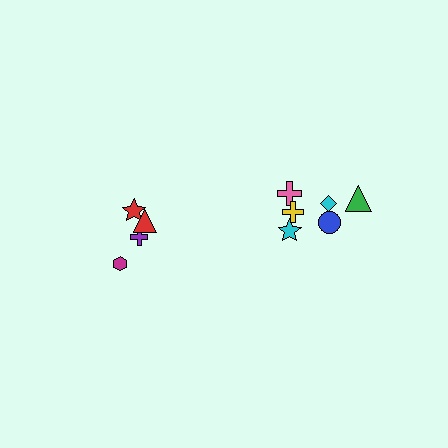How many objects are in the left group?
There are 4 objects.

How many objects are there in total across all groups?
There are 10 objects.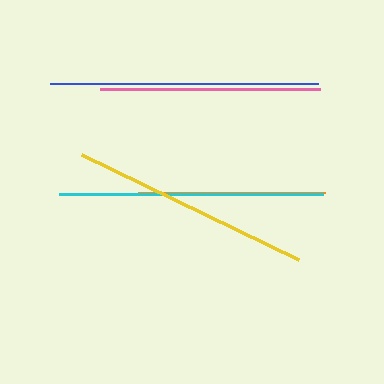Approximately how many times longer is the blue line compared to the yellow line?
The blue line is approximately 1.1 times the length of the yellow line.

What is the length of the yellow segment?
The yellow segment is approximately 241 pixels long.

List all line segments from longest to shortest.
From longest to shortest: blue, cyan, yellow, pink, orange.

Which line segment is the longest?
The blue line is the longest at approximately 268 pixels.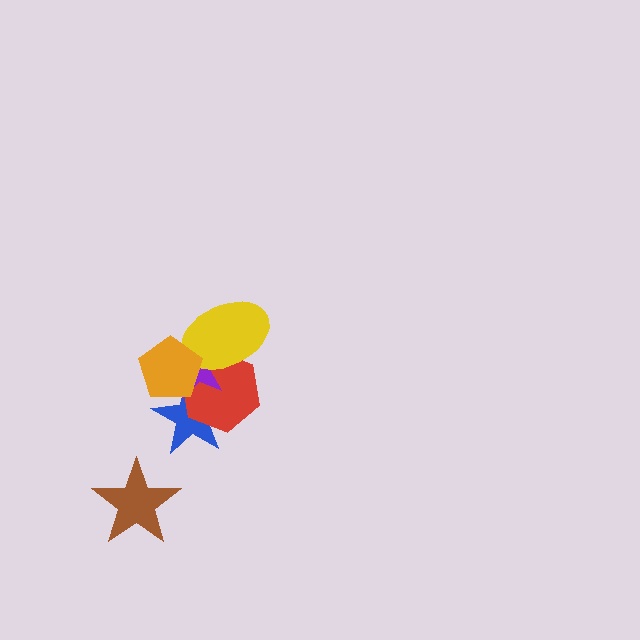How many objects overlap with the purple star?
4 objects overlap with the purple star.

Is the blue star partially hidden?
Yes, it is partially covered by another shape.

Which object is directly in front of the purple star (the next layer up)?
The yellow ellipse is directly in front of the purple star.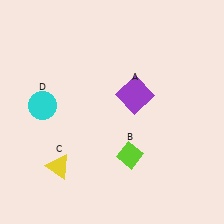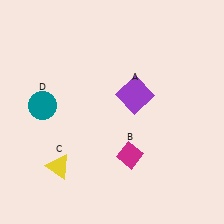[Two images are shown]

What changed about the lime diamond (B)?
In Image 1, B is lime. In Image 2, it changed to magenta.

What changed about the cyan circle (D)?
In Image 1, D is cyan. In Image 2, it changed to teal.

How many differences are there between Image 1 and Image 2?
There are 2 differences between the two images.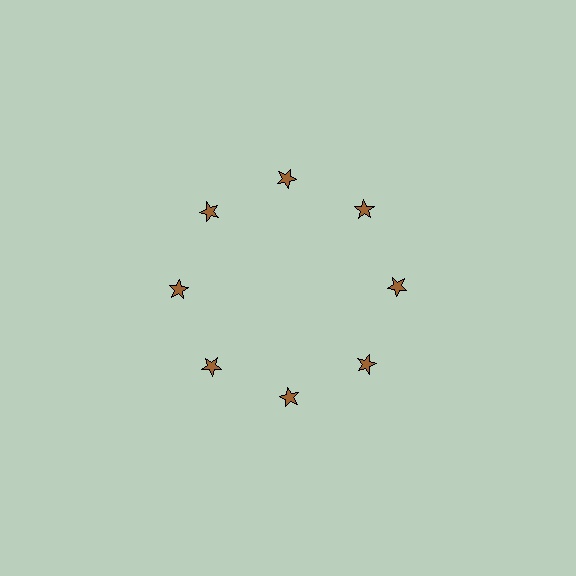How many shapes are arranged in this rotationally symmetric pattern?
There are 8 shapes, arranged in 8 groups of 1.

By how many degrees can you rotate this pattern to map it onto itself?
The pattern maps onto itself every 45 degrees of rotation.